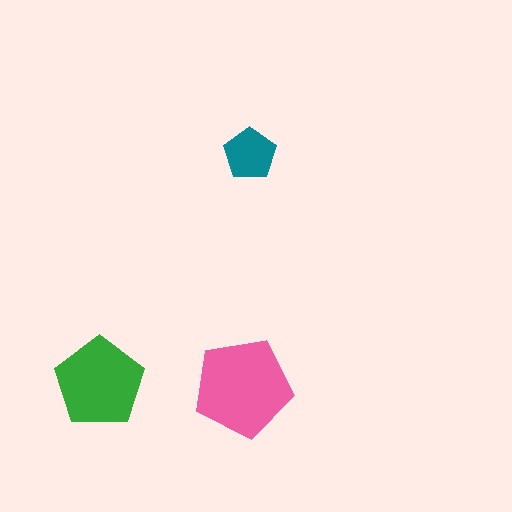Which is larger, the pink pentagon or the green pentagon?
The pink one.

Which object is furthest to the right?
The teal pentagon is rightmost.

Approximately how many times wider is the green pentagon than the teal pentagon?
About 1.5 times wider.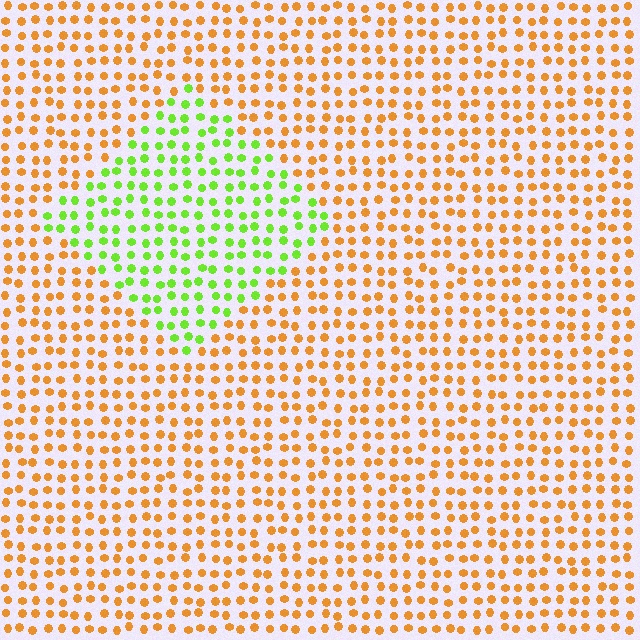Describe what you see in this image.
The image is filled with small orange elements in a uniform arrangement. A diamond-shaped region is visible where the elements are tinted to a slightly different hue, forming a subtle color boundary.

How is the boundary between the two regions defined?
The boundary is defined purely by a slight shift in hue (about 68 degrees). Spacing, size, and orientation are identical on both sides.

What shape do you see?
I see a diamond.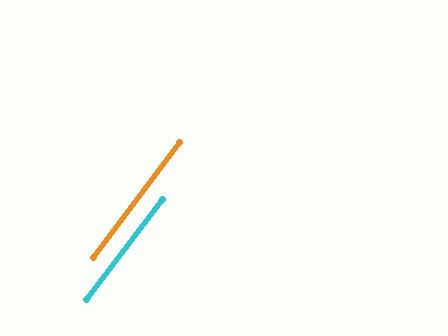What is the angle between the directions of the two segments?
Approximately 0 degrees.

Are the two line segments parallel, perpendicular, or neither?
Parallel — their directions differ by only 0.4°.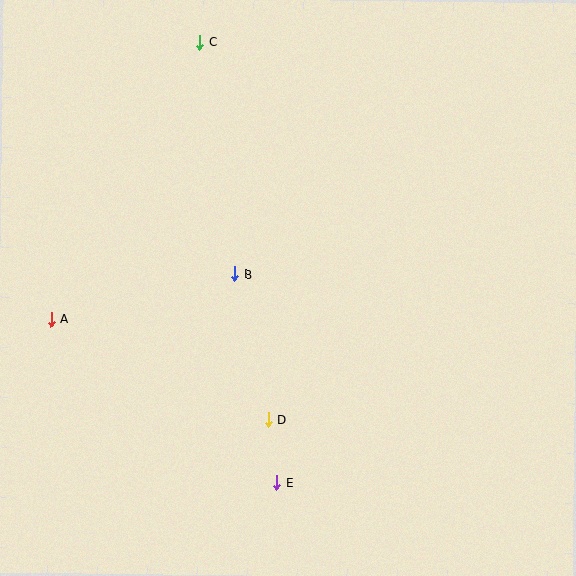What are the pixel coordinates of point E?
Point E is at (277, 483).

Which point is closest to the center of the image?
Point B at (235, 274) is closest to the center.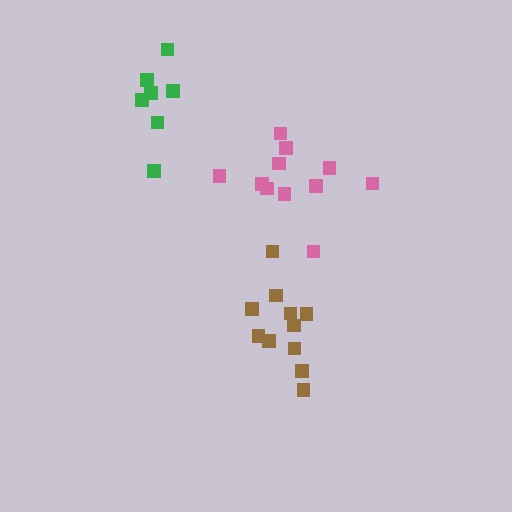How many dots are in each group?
Group 1: 7 dots, Group 2: 11 dots, Group 3: 11 dots (29 total).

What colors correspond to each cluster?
The clusters are colored: green, brown, pink.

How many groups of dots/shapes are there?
There are 3 groups.